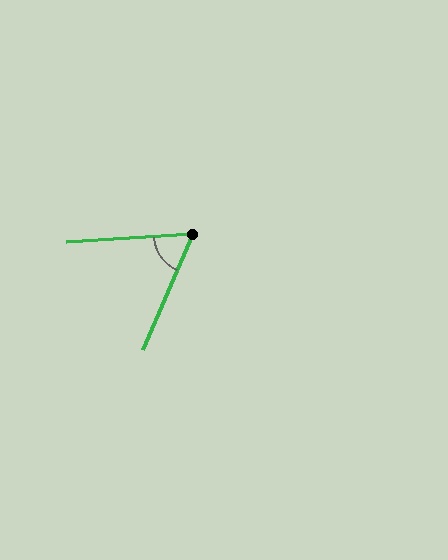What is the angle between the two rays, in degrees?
Approximately 63 degrees.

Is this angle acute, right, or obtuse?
It is acute.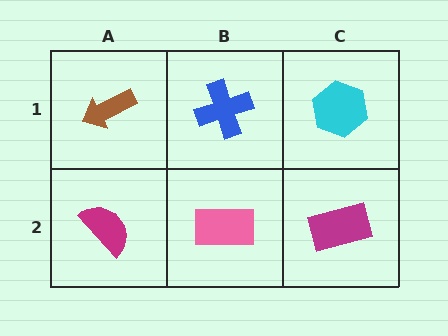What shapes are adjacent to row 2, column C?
A cyan hexagon (row 1, column C), a pink rectangle (row 2, column B).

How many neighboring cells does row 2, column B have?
3.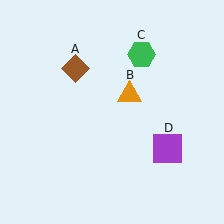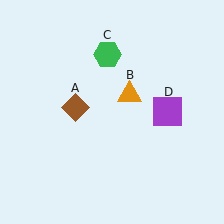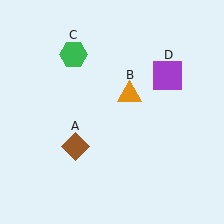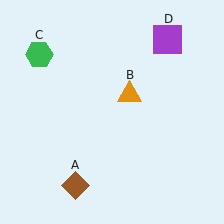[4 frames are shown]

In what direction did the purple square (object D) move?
The purple square (object D) moved up.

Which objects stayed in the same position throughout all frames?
Orange triangle (object B) remained stationary.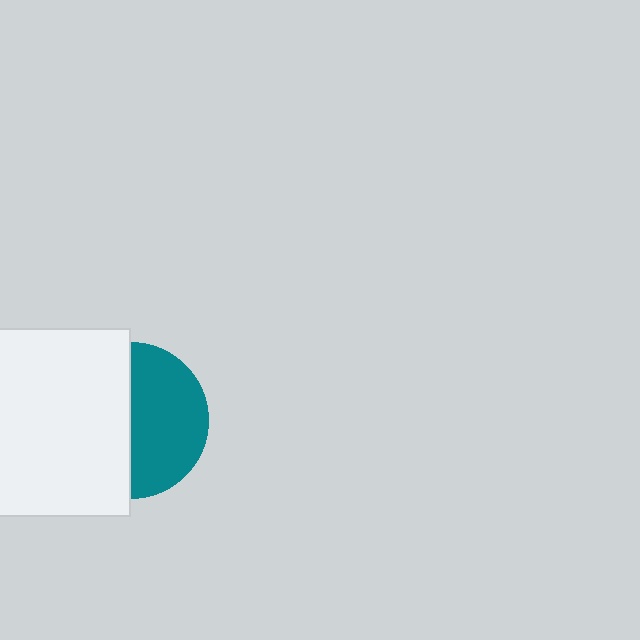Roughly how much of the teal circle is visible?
About half of it is visible (roughly 49%).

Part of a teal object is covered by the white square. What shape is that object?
It is a circle.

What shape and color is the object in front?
The object in front is a white square.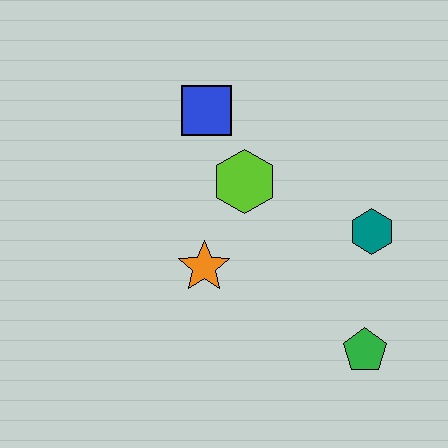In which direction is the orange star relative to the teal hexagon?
The orange star is to the left of the teal hexagon.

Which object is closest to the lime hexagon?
The blue square is closest to the lime hexagon.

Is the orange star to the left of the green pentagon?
Yes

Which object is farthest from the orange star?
The green pentagon is farthest from the orange star.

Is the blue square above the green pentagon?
Yes